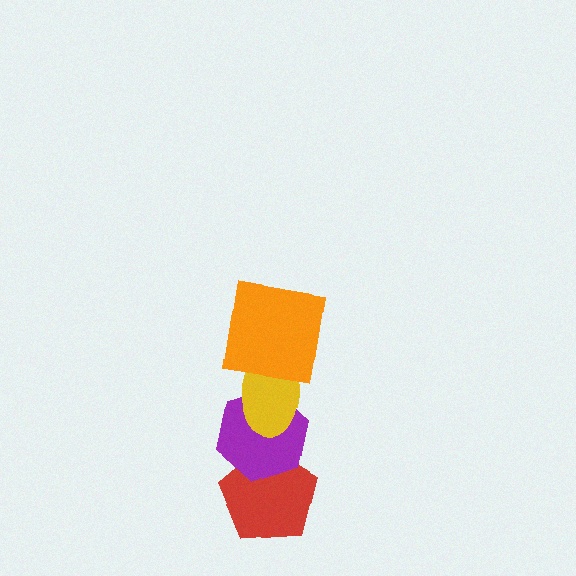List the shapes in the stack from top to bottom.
From top to bottom: the orange square, the yellow ellipse, the purple hexagon, the red pentagon.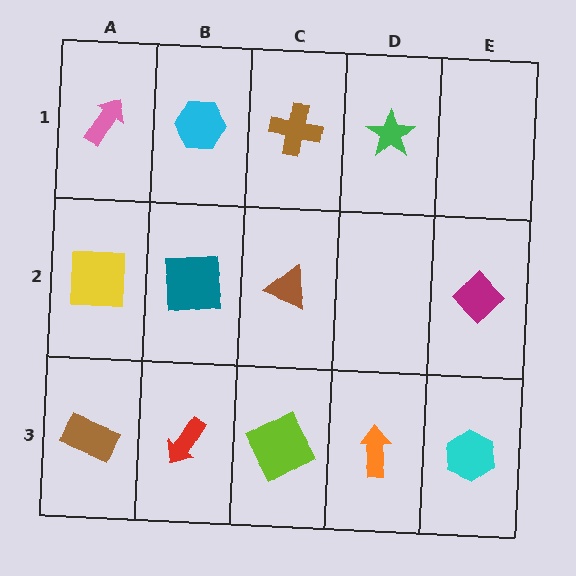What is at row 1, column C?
A brown cross.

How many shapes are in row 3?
5 shapes.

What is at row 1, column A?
A pink arrow.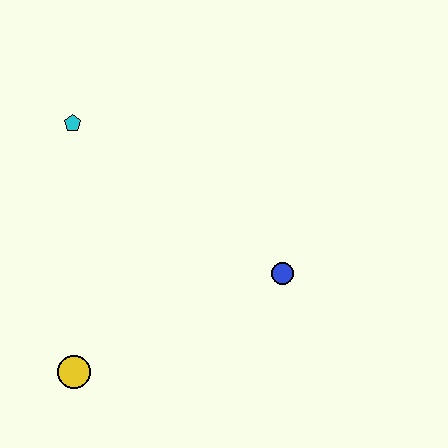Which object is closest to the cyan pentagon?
The yellow circle is closest to the cyan pentagon.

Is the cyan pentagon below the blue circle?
No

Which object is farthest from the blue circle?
The cyan pentagon is farthest from the blue circle.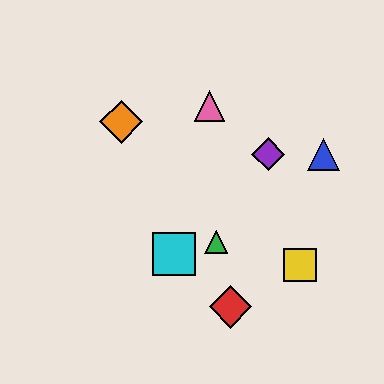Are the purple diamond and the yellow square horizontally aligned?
No, the purple diamond is at y≈154 and the yellow square is at y≈265.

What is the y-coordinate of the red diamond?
The red diamond is at y≈307.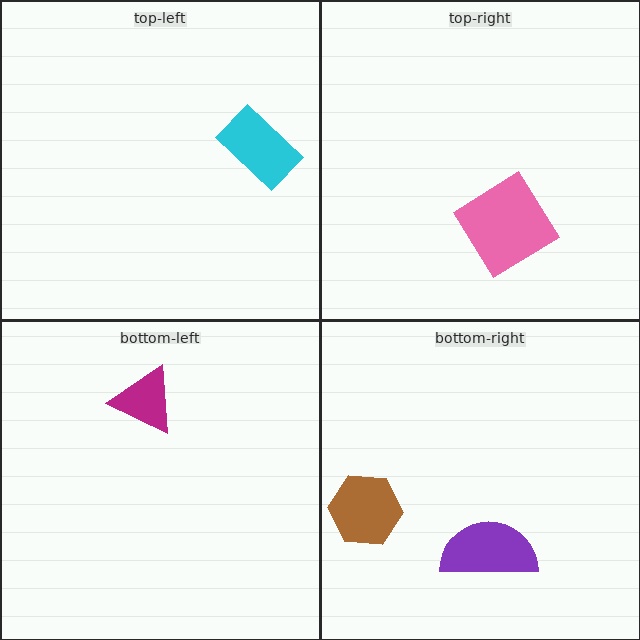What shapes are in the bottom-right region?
The brown hexagon, the purple semicircle.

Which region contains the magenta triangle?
The bottom-left region.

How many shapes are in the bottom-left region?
1.